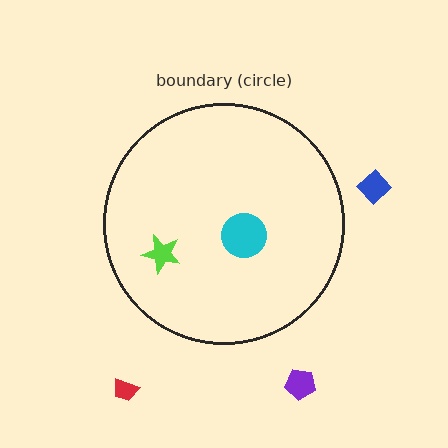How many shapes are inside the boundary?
2 inside, 3 outside.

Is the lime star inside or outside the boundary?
Inside.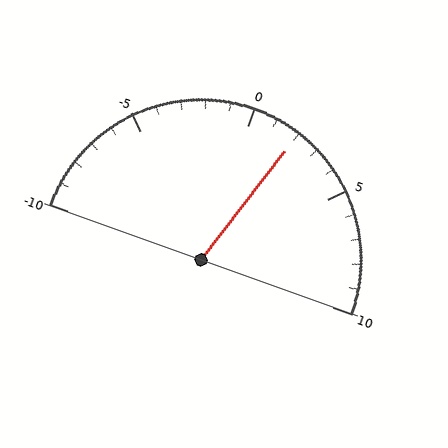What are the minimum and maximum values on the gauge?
The gauge ranges from -10 to 10.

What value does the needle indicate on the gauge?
The needle indicates approximately 2.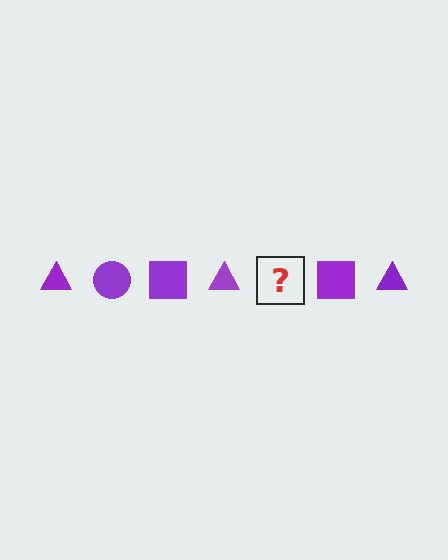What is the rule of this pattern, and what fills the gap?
The rule is that the pattern cycles through triangle, circle, square shapes in purple. The gap should be filled with a purple circle.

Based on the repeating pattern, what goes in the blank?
The blank should be a purple circle.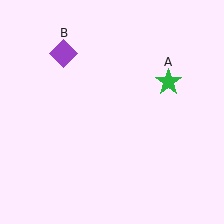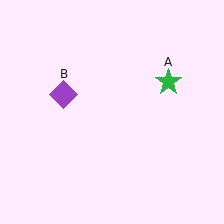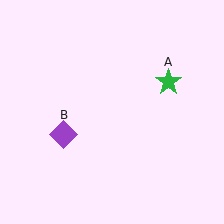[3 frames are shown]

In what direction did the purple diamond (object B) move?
The purple diamond (object B) moved down.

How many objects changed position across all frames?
1 object changed position: purple diamond (object B).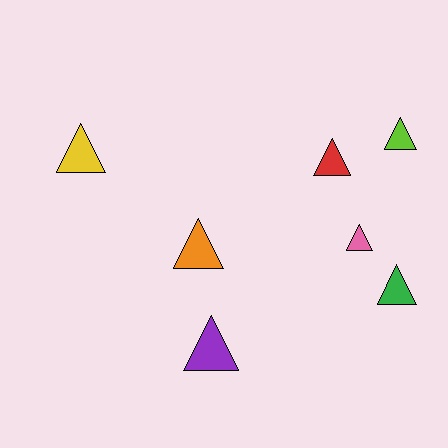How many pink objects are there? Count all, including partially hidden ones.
There is 1 pink object.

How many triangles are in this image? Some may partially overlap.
There are 7 triangles.